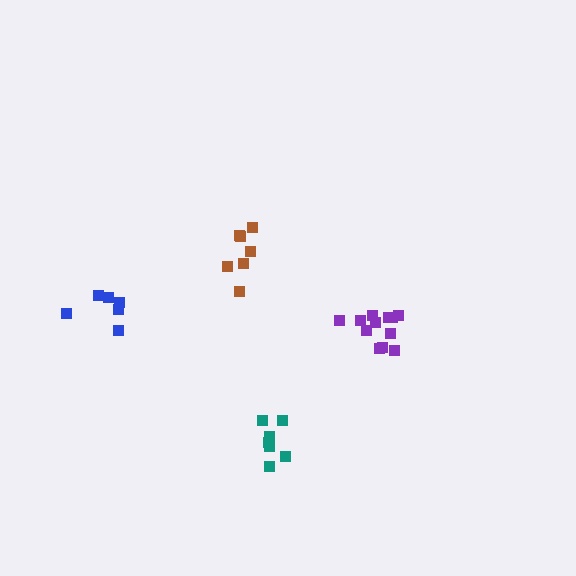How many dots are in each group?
Group 1: 7 dots, Group 2: 12 dots, Group 3: 7 dots, Group 4: 6 dots (32 total).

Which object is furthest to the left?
The blue cluster is leftmost.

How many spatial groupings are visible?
There are 4 spatial groupings.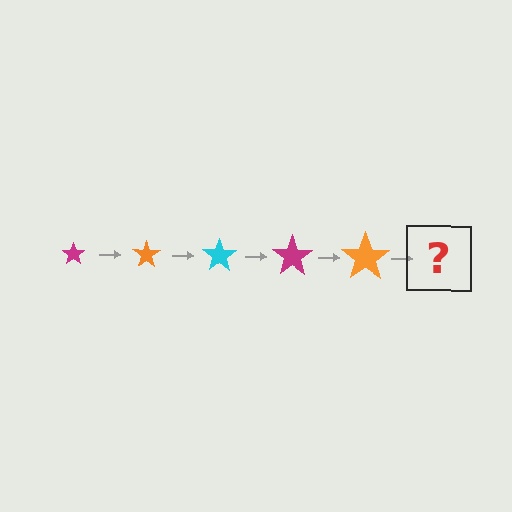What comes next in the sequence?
The next element should be a cyan star, larger than the previous one.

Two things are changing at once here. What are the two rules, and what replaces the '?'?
The two rules are that the star grows larger each step and the color cycles through magenta, orange, and cyan. The '?' should be a cyan star, larger than the previous one.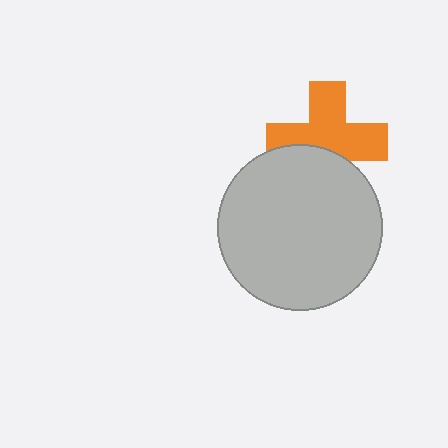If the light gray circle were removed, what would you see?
You would see the complete orange cross.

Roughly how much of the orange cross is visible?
Most of it is visible (roughly 66%).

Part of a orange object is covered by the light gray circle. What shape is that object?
It is a cross.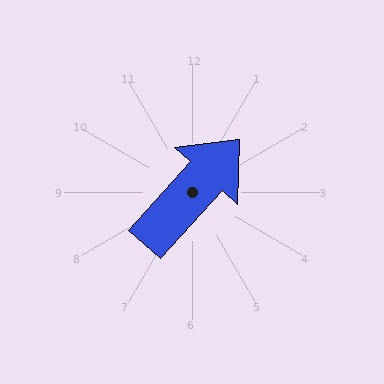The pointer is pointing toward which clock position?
Roughly 1 o'clock.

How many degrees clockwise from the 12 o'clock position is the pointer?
Approximately 42 degrees.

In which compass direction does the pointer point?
Northeast.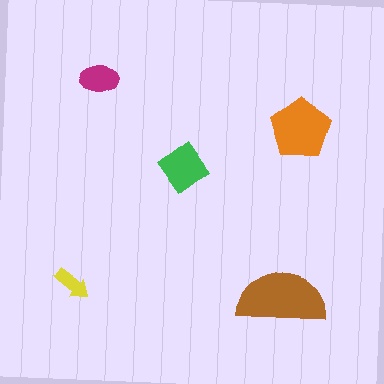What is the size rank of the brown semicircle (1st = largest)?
1st.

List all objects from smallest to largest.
The yellow arrow, the magenta ellipse, the green diamond, the orange pentagon, the brown semicircle.